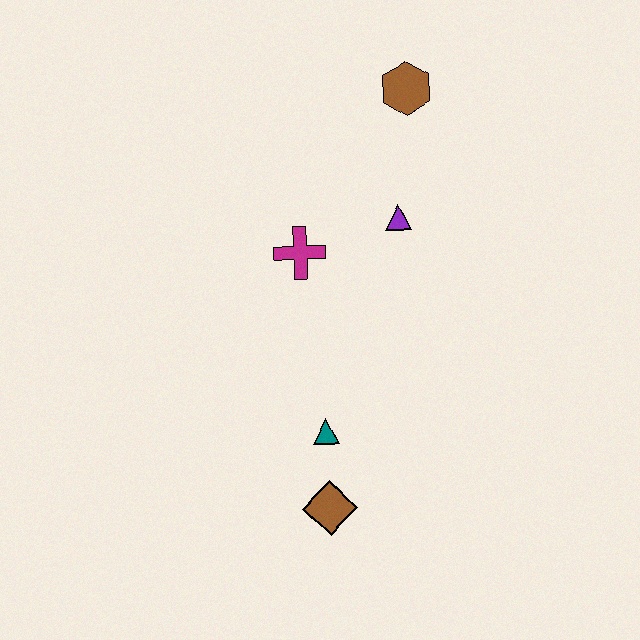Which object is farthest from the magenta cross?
The brown diamond is farthest from the magenta cross.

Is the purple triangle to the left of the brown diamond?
No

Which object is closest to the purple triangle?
The magenta cross is closest to the purple triangle.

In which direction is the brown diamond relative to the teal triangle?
The brown diamond is below the teal triangle.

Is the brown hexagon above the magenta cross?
Yes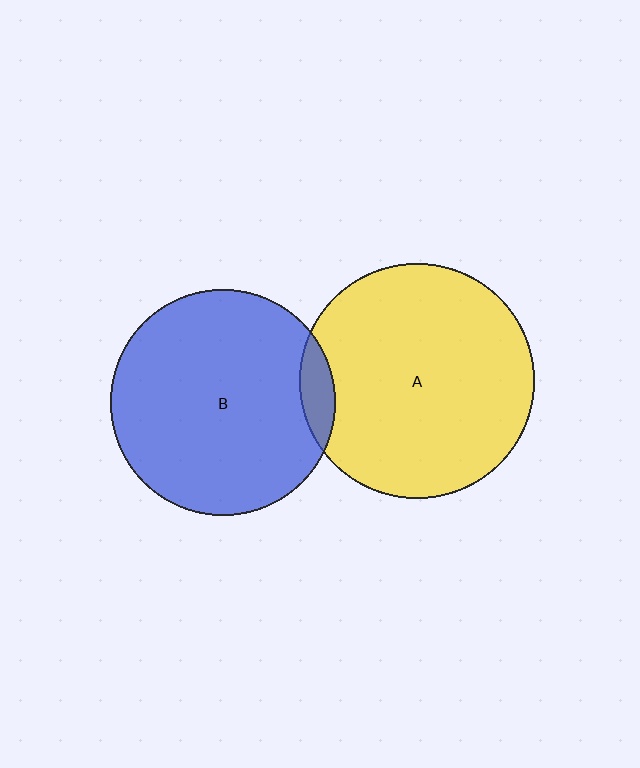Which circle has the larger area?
Circle A (yellow).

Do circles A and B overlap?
Yes.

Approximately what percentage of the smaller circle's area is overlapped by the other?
Approximately 5%.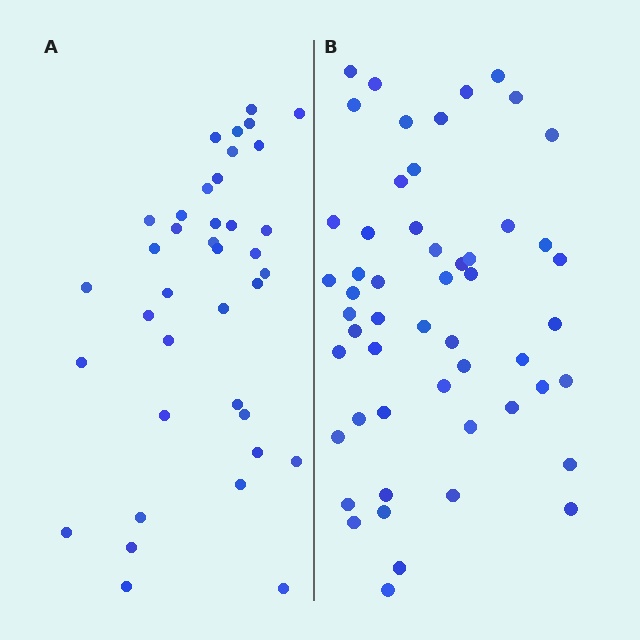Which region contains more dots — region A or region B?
Region B (the right region) has more dots.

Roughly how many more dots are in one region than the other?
Region B has approximately 15 more dots than region A.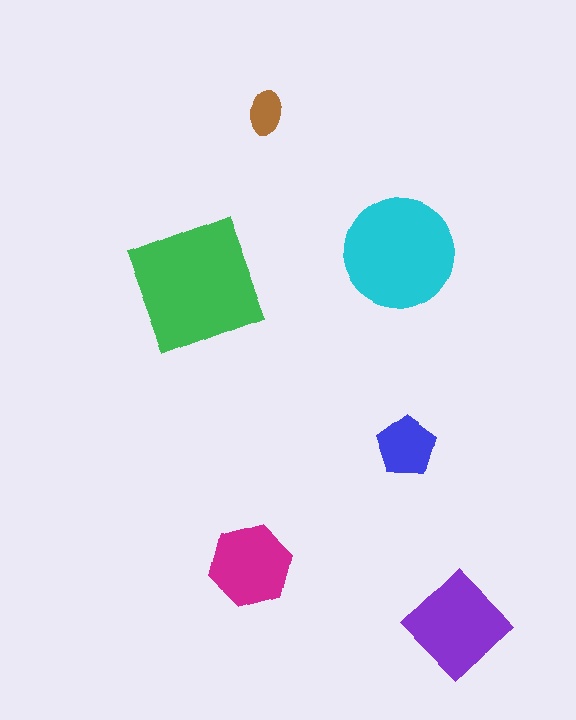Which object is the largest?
The green square.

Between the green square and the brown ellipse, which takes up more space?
The green square.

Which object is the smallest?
The brown ellipse.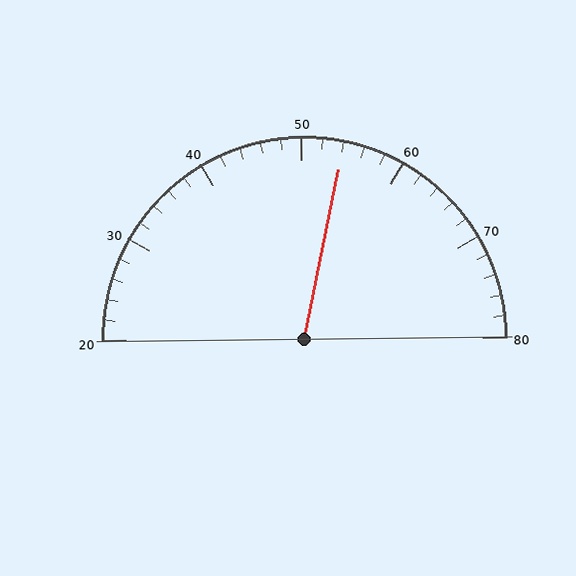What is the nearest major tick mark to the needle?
The nearest major tick mark is 50.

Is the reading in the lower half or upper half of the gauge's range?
The reading is in the upper half of the range (20 to 80).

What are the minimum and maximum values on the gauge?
The gauge ranges from 20 to 80.